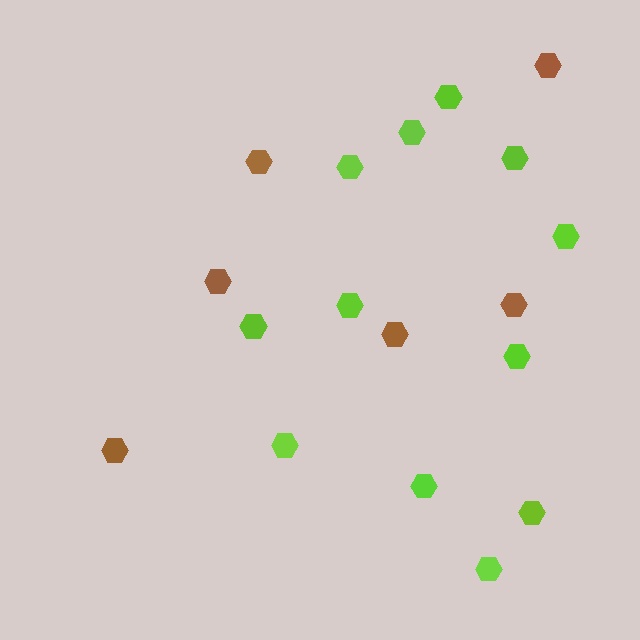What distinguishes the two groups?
There are 2 groups: one group of brown hexagons (6) and one group of lime hexagons (12).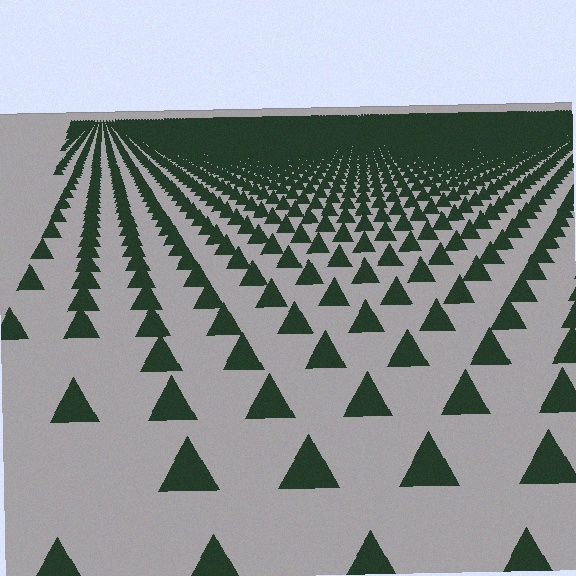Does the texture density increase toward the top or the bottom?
Density increases toward the top.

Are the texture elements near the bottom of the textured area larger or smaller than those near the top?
Larger. Near the bottom, elements are closer to the viewer and appear at a bigger on-screen size.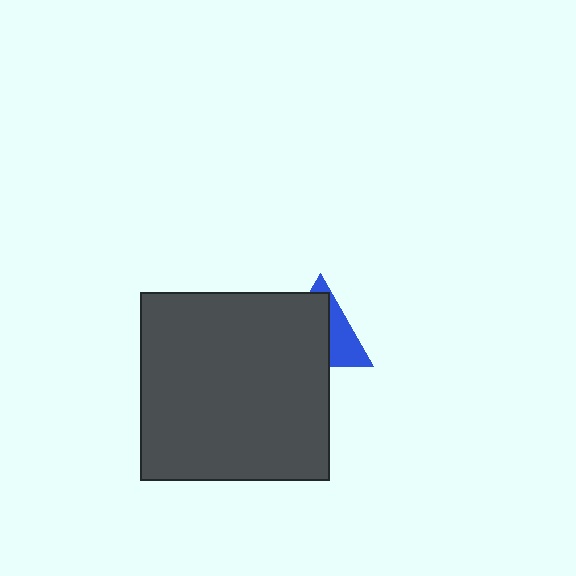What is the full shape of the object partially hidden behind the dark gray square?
The partially hidden object is a blue triangle.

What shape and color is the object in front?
The object in front is a dark gray square.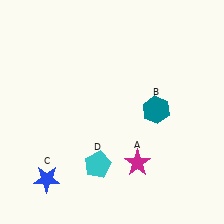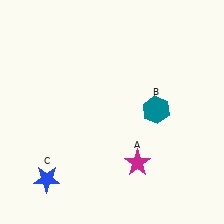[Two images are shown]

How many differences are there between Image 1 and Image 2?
There is 1 difference between the two images.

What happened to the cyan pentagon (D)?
The cyan pentagon (D) was removed in Image 2. It was in the bottom-left area of Image 1.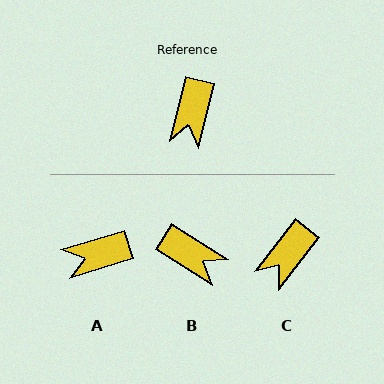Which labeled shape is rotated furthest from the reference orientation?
B, about 72 degrees away.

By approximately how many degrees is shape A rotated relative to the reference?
Approximately 58 degrees clockwise.